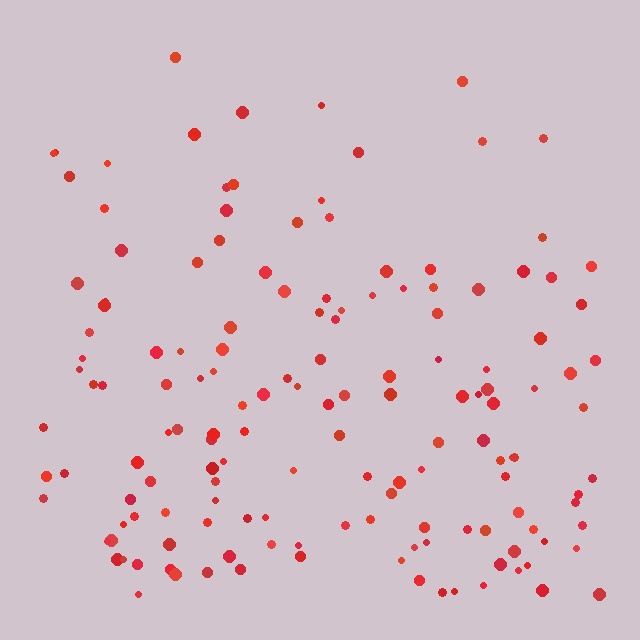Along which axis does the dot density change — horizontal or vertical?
Vertical.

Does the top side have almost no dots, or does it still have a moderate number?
Still a moderate number, just noticeably fewer than the bottom.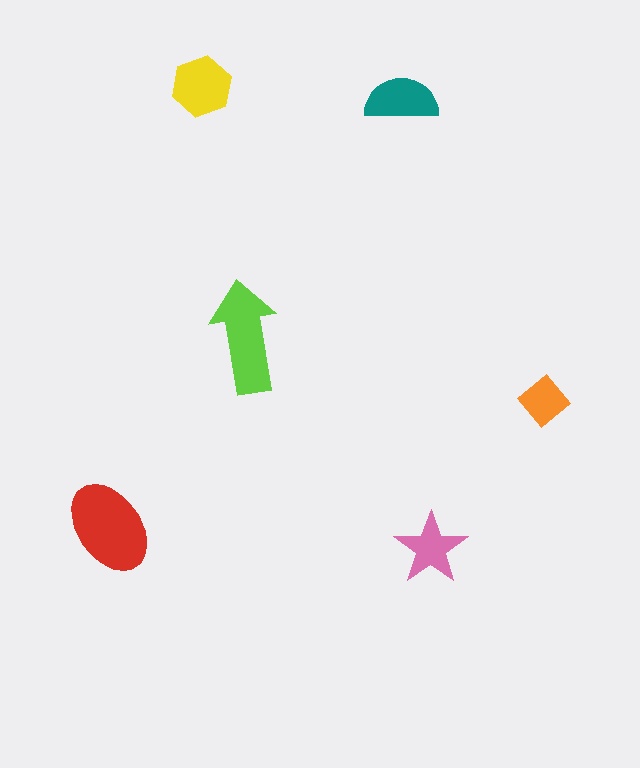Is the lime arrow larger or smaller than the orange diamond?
Larger.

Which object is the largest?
The red ellipse.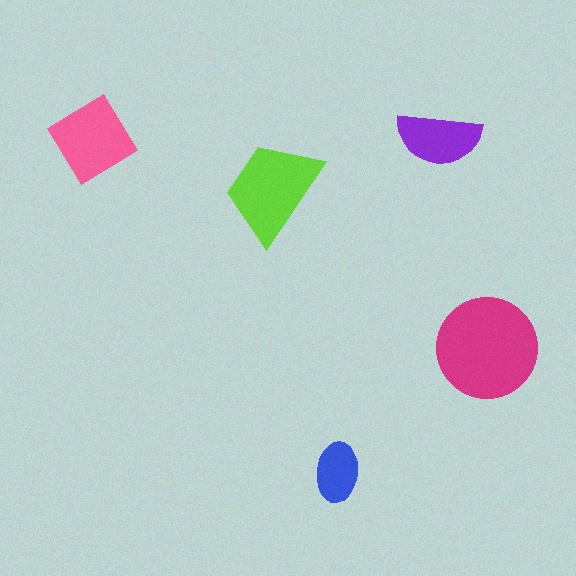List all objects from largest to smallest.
The magenta circle, the lime trapezoid, the pink diamond, the purple semicircle, the blue ellipse.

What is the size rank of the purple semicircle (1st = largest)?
4th.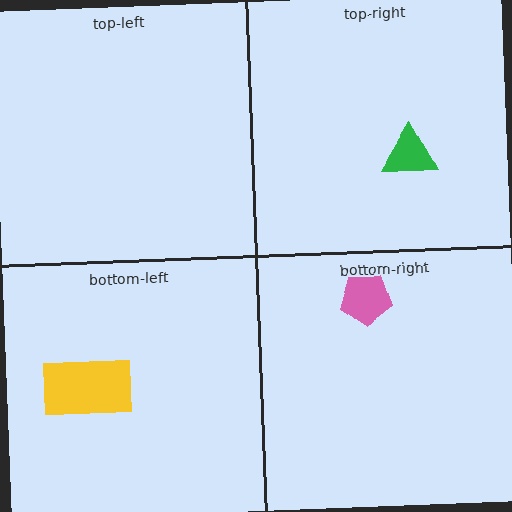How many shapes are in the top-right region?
1.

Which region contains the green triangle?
The top-right region.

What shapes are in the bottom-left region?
The yellow rectangle.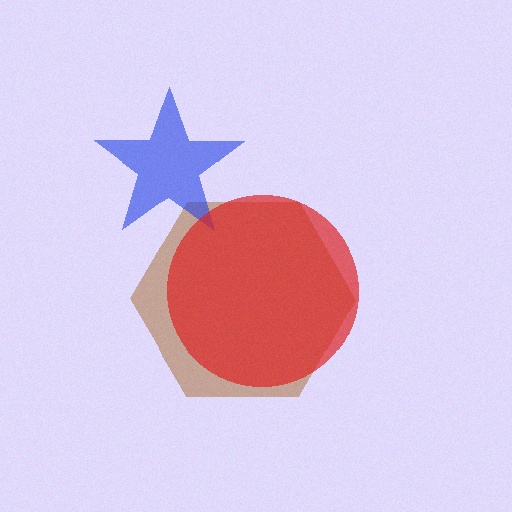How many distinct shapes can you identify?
There are 3 distinct shapes: a brown hexagon, a blue star, a red circle.